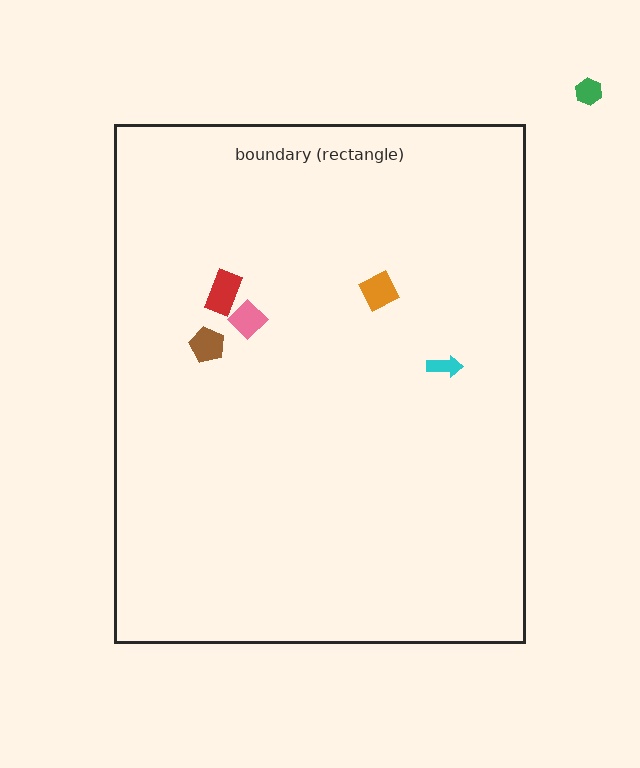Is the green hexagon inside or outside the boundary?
Outside.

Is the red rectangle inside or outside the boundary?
Inside.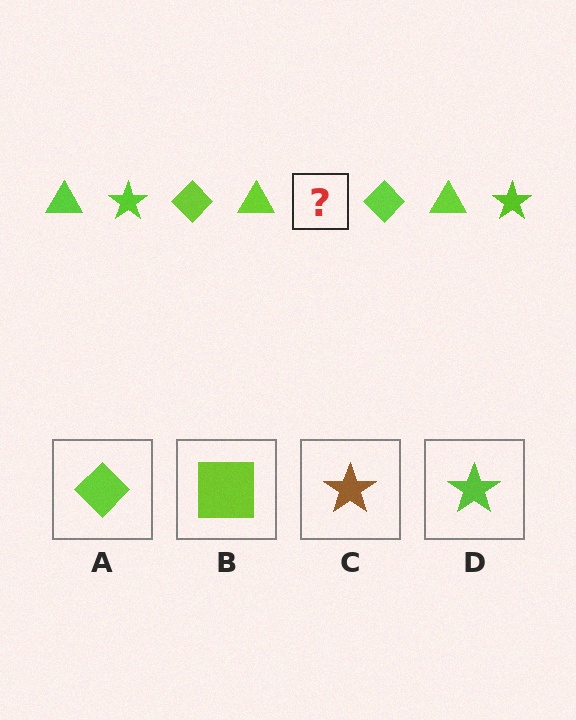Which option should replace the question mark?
Option D.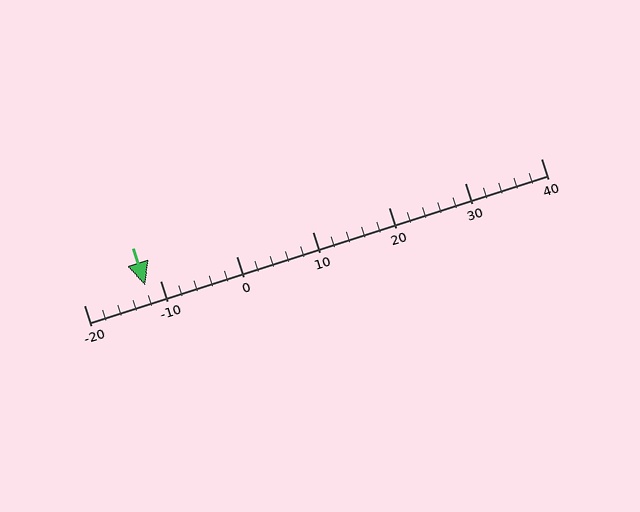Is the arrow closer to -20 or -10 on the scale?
The arrow is closer to -10.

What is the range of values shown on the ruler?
The ruler shows values from -20 to 40.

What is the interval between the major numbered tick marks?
The major tick marks are spaced 10 units apart.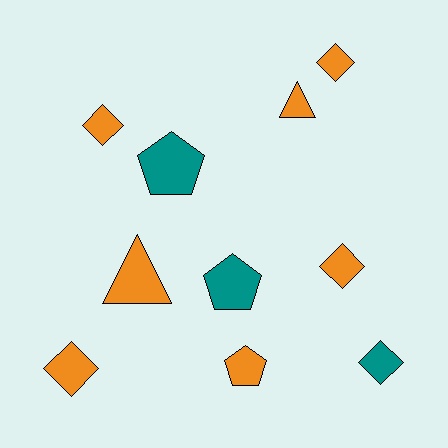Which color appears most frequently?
Orange, with 7 objects.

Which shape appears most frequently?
Diamond, with 5 objects.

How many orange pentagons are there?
There is 1 orange pentagon.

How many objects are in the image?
There are 10 objects.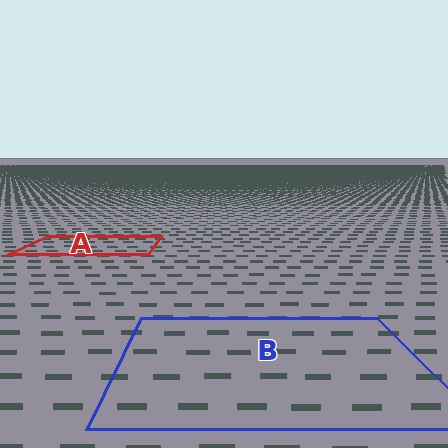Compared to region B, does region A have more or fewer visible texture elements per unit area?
Region A has more texture elements per unit area — they are packed more densely because it is farther away.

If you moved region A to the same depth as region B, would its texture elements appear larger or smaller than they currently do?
They would appear larger. At a closer depth, the same texture elements are projected at a bigger on-screen size.